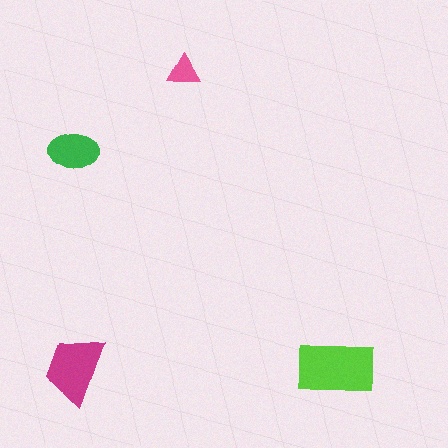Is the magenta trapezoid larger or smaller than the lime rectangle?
Smaller.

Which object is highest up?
The pink triangle is topmost.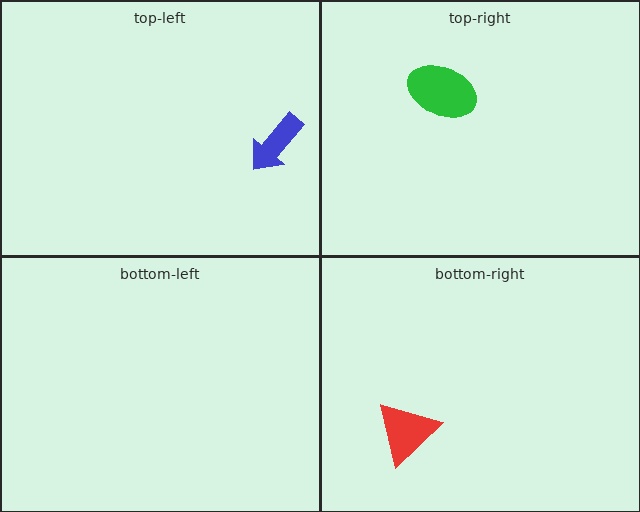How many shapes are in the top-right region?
1.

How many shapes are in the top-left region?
1.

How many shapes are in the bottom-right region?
1.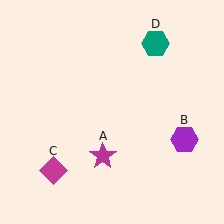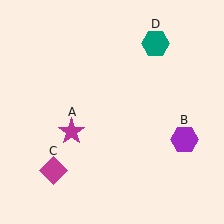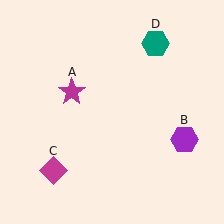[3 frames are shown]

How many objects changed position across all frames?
1 object changed position: magenta star (object A).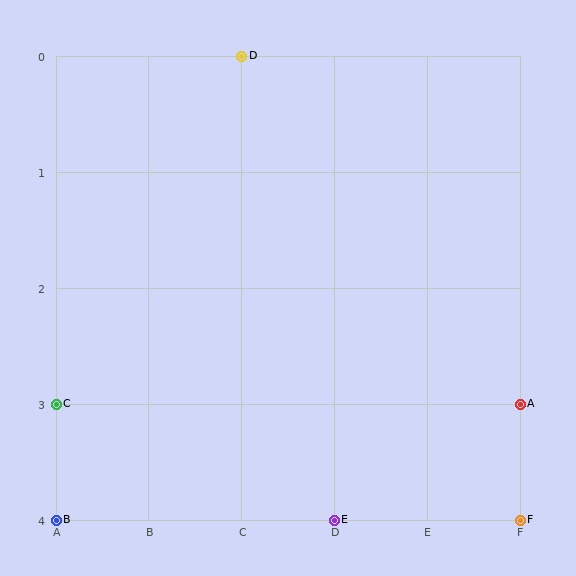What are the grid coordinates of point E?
Point E is at grid coordinates (D, 4).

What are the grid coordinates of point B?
Point B is at grid coordinates (A, 4).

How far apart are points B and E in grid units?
Points B and E are 3 columns apart.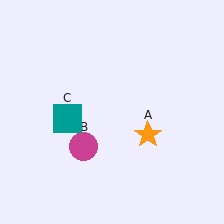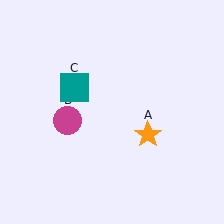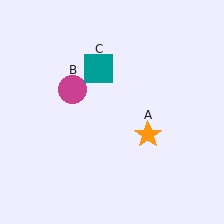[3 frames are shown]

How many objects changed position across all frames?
2 objects changed position: magenta circle (object B), teal square (object C).